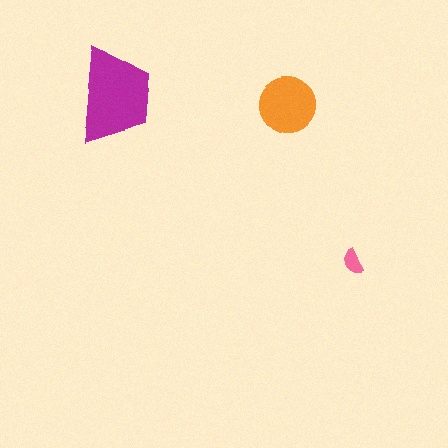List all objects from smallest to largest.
The pink semicircle, the orange circle, the magenta trapezoid.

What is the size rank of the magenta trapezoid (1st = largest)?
1st.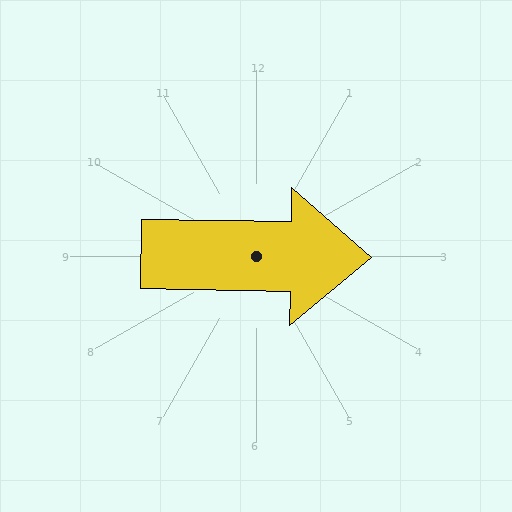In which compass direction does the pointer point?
East.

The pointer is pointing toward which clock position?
Roughly 3 o'clock.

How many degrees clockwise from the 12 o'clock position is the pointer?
Approximately 91 degrees.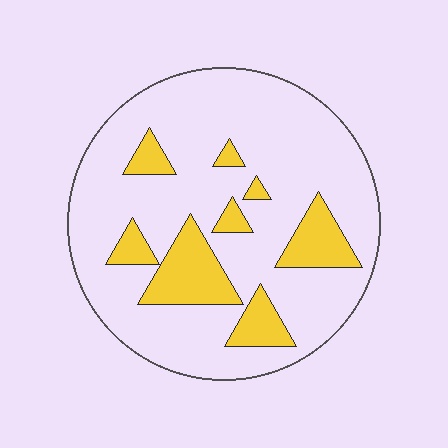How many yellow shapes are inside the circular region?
8.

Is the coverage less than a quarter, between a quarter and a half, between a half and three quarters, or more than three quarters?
Less than a quarter.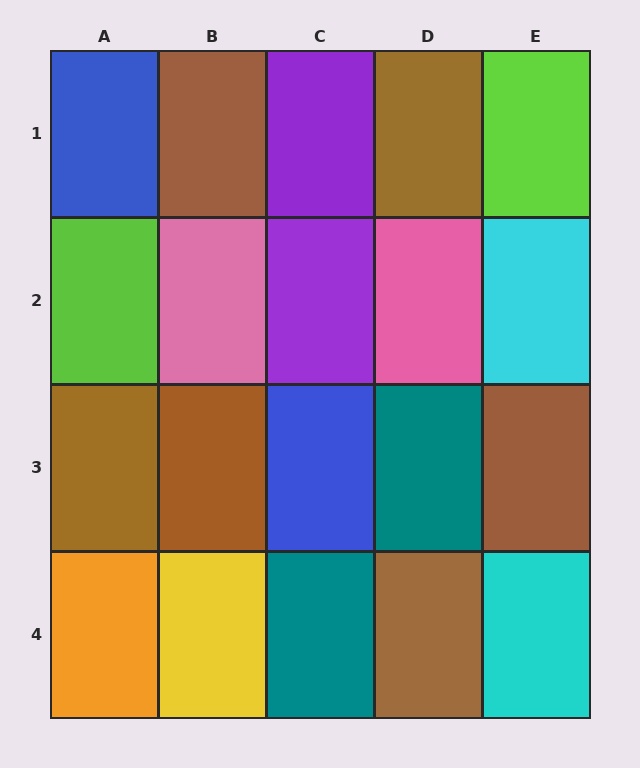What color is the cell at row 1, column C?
Purple.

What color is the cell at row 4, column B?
Yellow.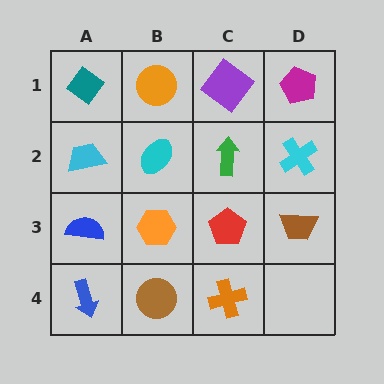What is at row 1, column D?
A magenta pentagon.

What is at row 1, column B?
An orange circle.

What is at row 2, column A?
A cyan trapezoid.